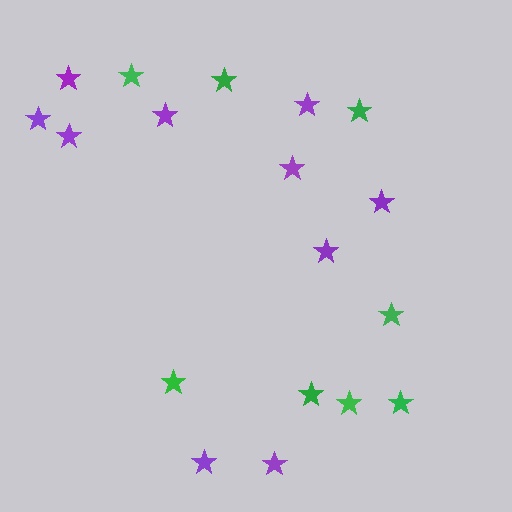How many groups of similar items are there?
There are 2 groups: one group of green stars (8) and one group of purple stars (10).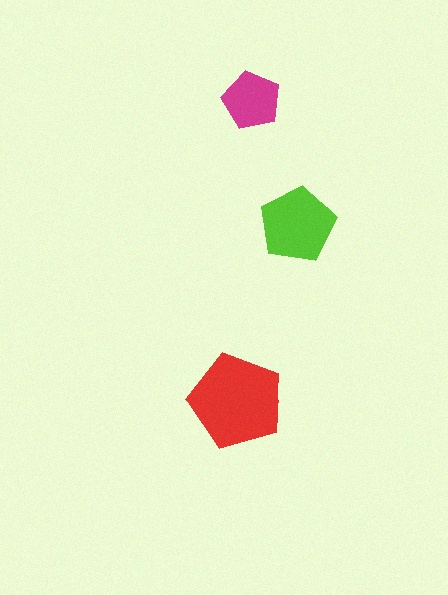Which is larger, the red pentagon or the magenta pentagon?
The red one.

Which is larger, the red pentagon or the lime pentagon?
The red one.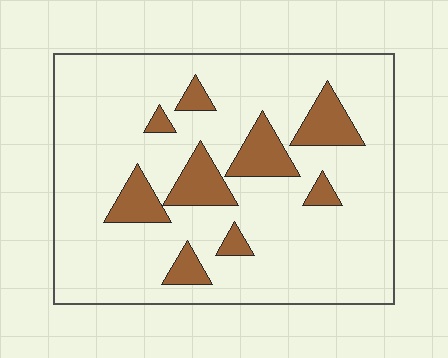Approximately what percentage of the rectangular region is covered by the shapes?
Approximately 15%.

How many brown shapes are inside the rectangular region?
9.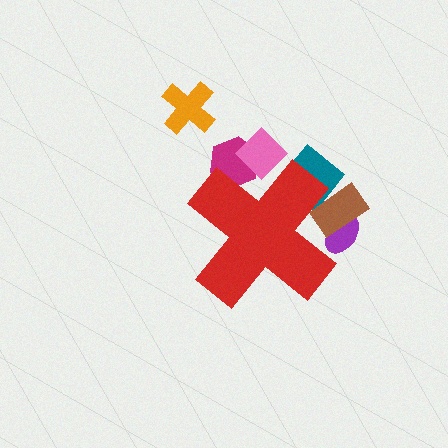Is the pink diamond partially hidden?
Yes, the pink diamond is partially hidden behind the red cross.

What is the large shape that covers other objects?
A red cross.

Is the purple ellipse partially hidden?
Yes, the purple ellipse is partially hidden behind the red cross.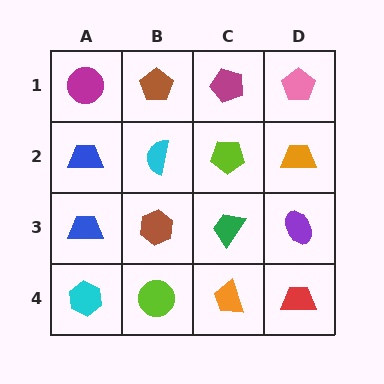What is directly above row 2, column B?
A brown pentagon.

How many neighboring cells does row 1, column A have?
2.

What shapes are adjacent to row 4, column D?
A purple ellipse (row 3, column D), an orange trapezoid (row 4, column C).